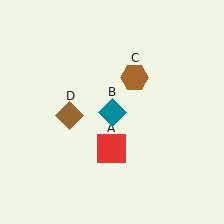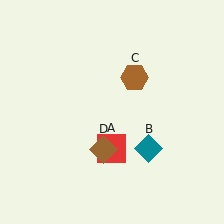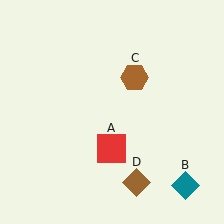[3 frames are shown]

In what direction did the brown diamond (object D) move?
The brown diamond (object D) moved down and to the right.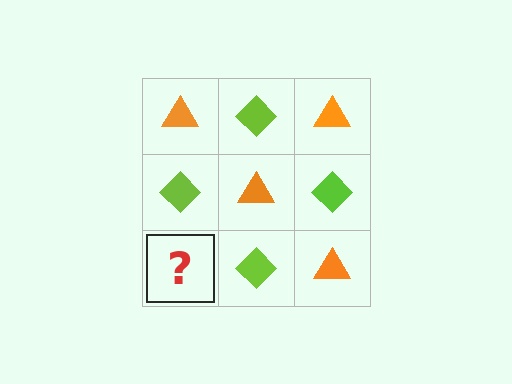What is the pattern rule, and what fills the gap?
The rule is that it alternates orange triangle and lime diamond in a checkerboard pattern. The gap should be filled with an orange triangle.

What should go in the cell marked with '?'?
The missing cell should contain an orange triangle.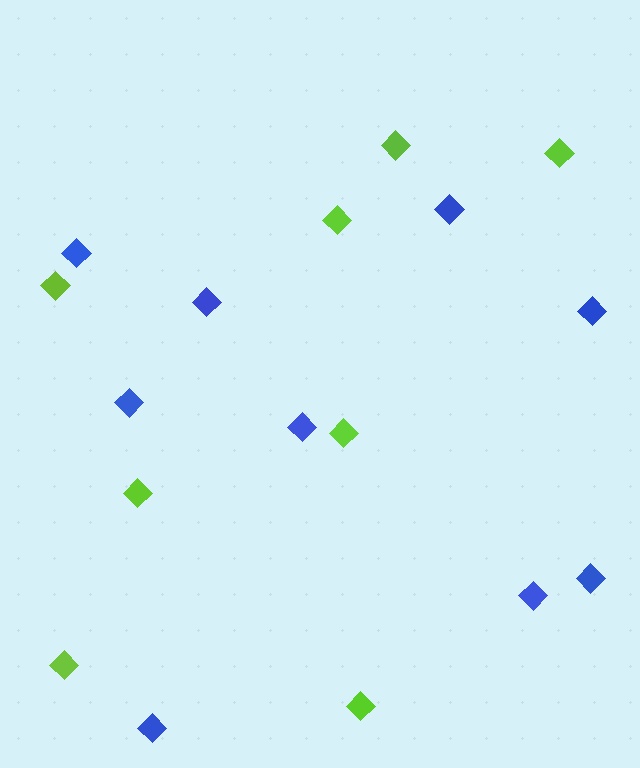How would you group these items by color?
There are 2 groups: one group of blue diamonds (9) and one group of lime diamonds (8).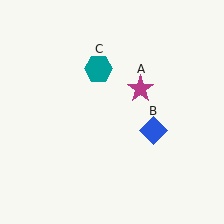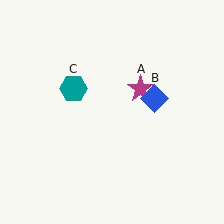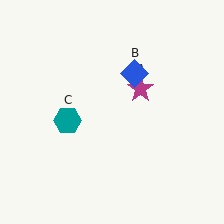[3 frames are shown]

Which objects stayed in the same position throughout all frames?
Magenta star (object A) remained stationary.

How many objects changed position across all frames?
2 objects changed position: blue diamond (object B), teal hexagon (object C).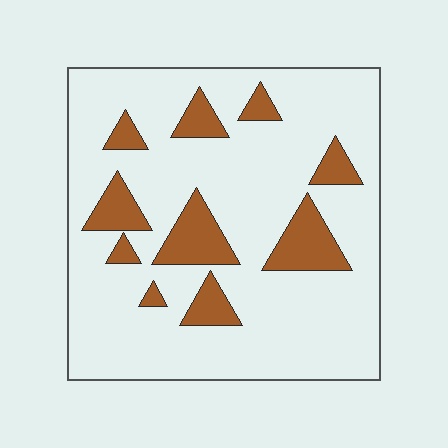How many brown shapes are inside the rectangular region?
10.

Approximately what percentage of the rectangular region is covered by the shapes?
Approximately 15%.